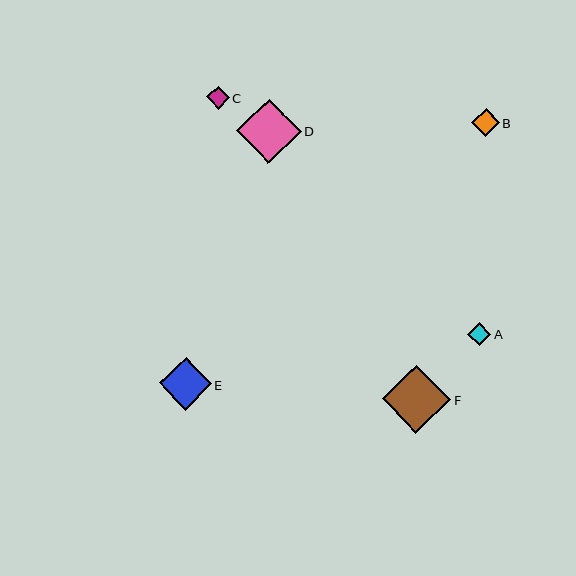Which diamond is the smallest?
Diamond C is the smallest with a size of approximately 22 pixels.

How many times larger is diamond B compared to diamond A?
Diamond B is approximately 1.2 times the size of diamond A.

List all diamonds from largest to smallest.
From largest to smallest: F, D, E, B, A, C.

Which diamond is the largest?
Diamond F is the largest with a size of approximately 68 pixels.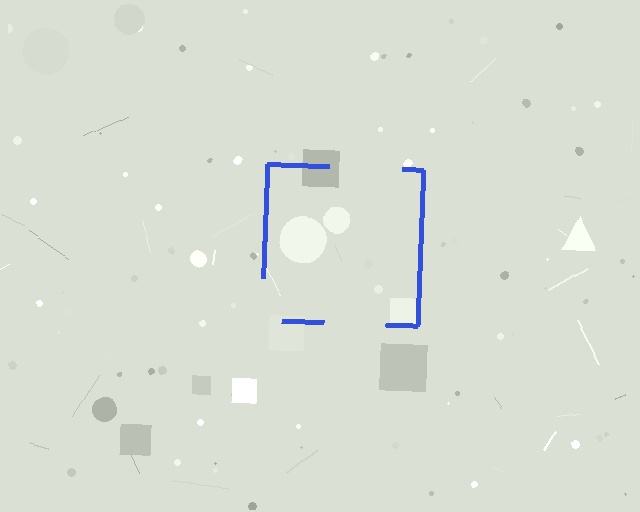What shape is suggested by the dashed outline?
The dashed outline suggests a square.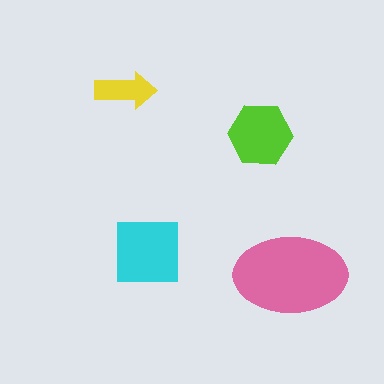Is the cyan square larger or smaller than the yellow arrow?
Larger.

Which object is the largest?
The pink ellipse.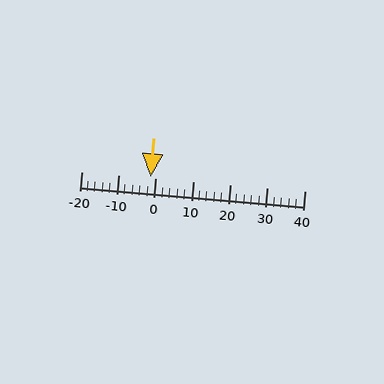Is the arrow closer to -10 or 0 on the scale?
The arrow is closer to 0.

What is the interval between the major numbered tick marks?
The major tick marks are spaced 10 units apart.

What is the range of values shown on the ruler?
The ruler shows values from -20 to 40.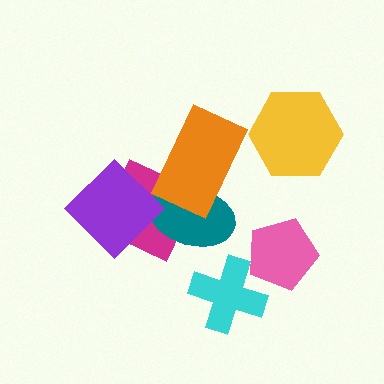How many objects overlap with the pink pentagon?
1 object overlaps with the pink pentagon.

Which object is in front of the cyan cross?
The pink pentagon is in front of the cyan cross.